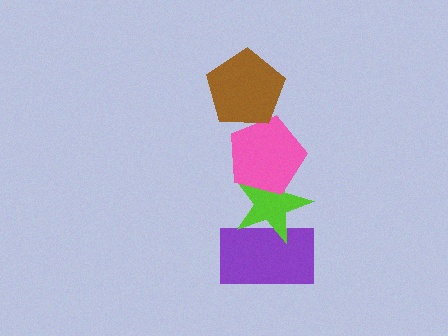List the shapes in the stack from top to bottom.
From top to bottom: the brown pentagon, the pink pentagon, the lime star, the purple rectangle.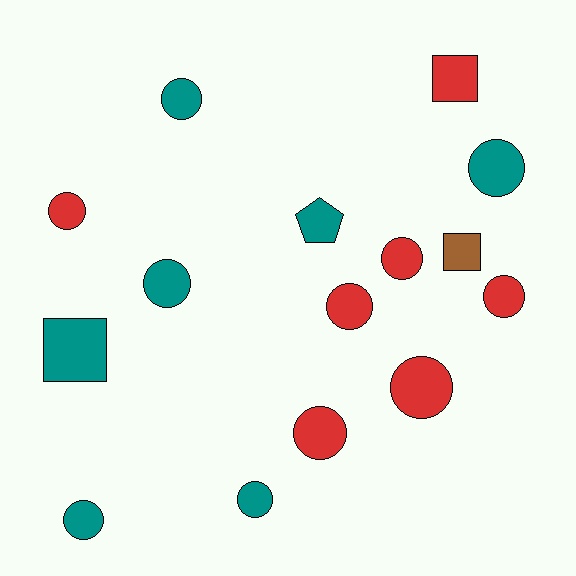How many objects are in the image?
There are 15 objects.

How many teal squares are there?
There is 1 teal square.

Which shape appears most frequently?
Circle, with 11 objects.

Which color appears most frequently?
Teal, with 7 objects.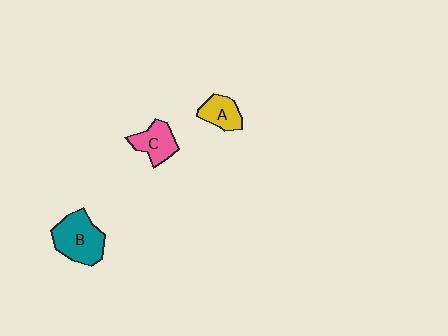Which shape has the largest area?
Shape B (teal).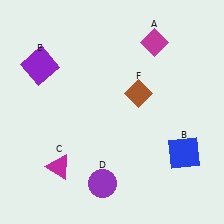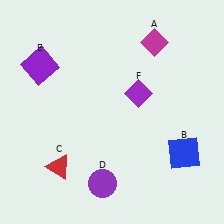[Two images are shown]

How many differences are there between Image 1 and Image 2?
There are 2 differences between the two images.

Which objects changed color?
C changed from magenta to red. F changed from brown to purple.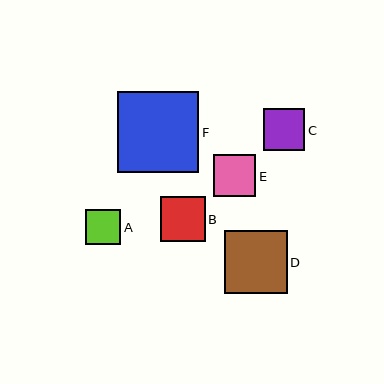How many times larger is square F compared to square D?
Square F is approximately 1.3 times the size of square D.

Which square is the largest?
Square F is the largest with a size of approximately 81 pixels.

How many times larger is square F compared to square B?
Square F is approximately 1.8 times the size of square B.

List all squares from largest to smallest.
From largest to smallest: F, D, B, E, C, A.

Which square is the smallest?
Square A is the smallest with a size of approximately 35 pixels.